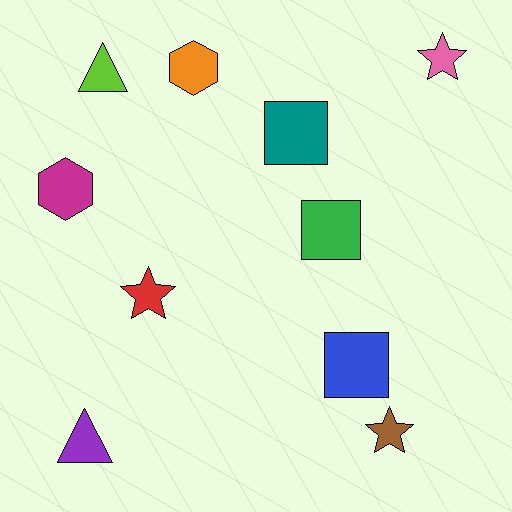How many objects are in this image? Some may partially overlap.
There are 10 objects.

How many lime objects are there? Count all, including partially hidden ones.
There is 1 lime object.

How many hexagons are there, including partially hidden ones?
There are 2 hexagons.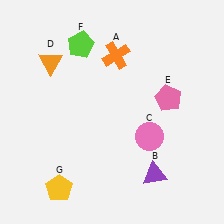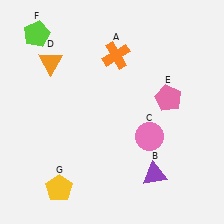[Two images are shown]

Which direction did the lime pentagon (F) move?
The lime pentagon (F) moved left.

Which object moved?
The lime pentagon (F) moved left.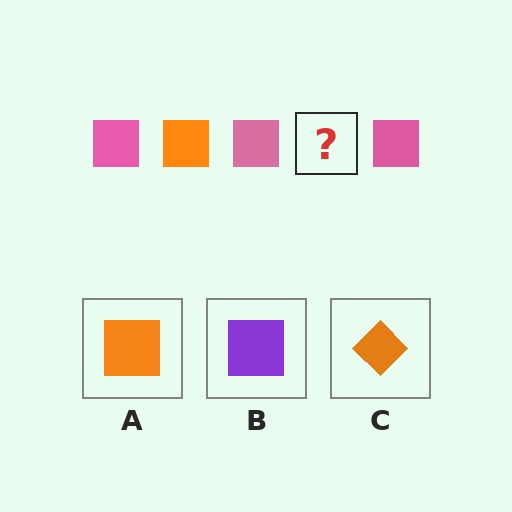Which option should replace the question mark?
Option A.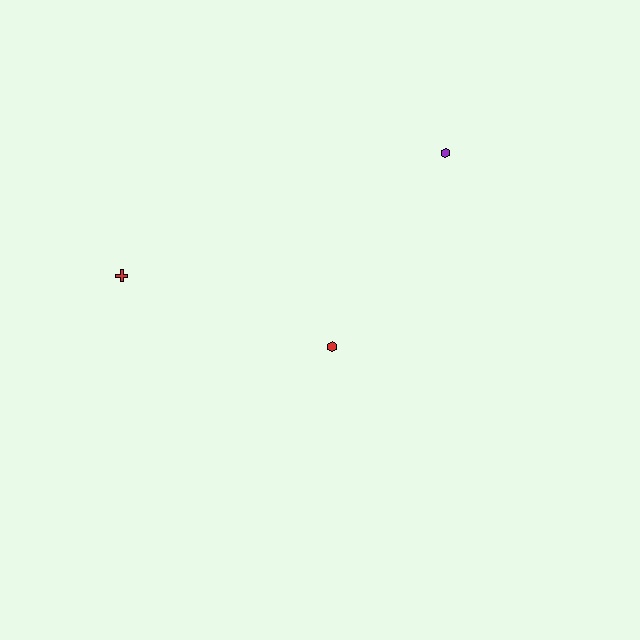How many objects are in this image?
There are 3 objects.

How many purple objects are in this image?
There is 1 purple object.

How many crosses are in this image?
There is 1 cross.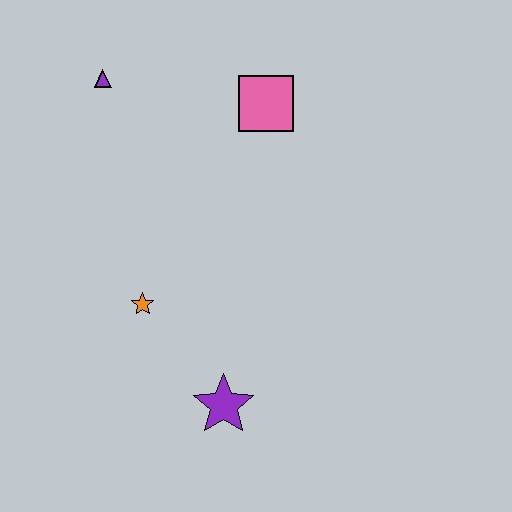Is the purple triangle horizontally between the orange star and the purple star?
No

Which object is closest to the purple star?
The orange star is closest to the purple star.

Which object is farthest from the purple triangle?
The purple star is farthest from the purple triangle.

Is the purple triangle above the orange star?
Yes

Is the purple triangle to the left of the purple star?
Yes